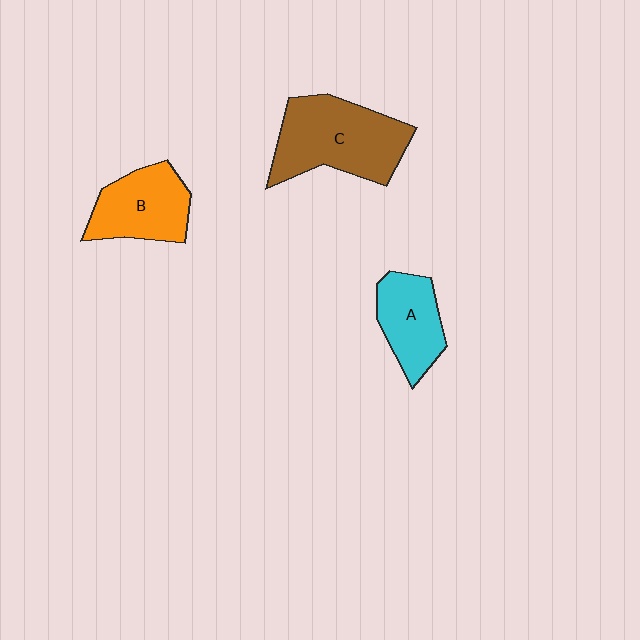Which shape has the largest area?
Shape C (brown).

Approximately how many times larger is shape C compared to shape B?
Approximately 1.4 times.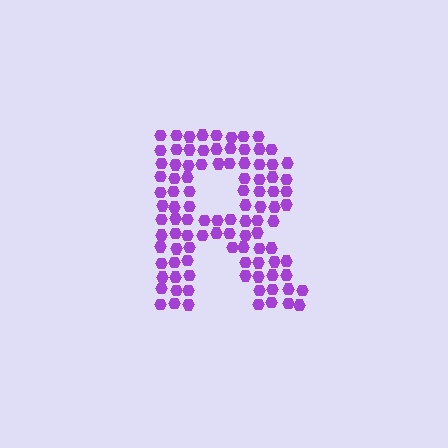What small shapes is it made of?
It is made of small hexagons.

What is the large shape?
The large shape is the letter R.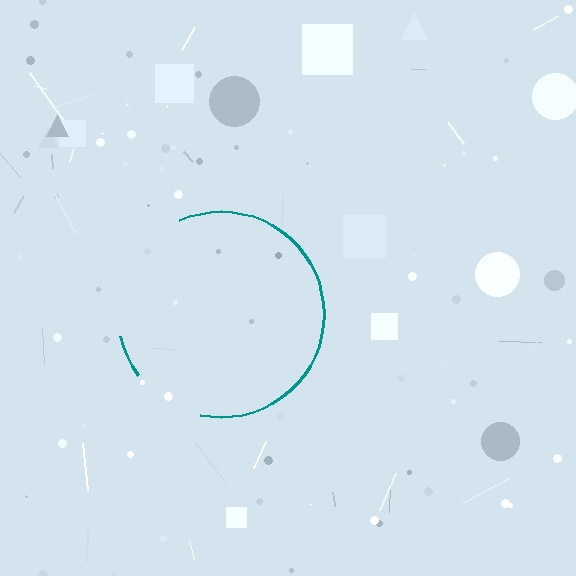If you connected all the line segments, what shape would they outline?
They would outline a circle.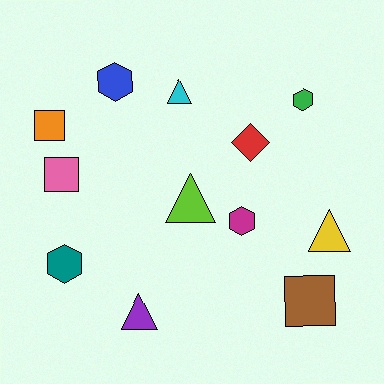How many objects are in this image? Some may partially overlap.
There are 12 objects.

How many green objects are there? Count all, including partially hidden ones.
There is 1 green object.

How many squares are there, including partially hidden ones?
There are 3 squares.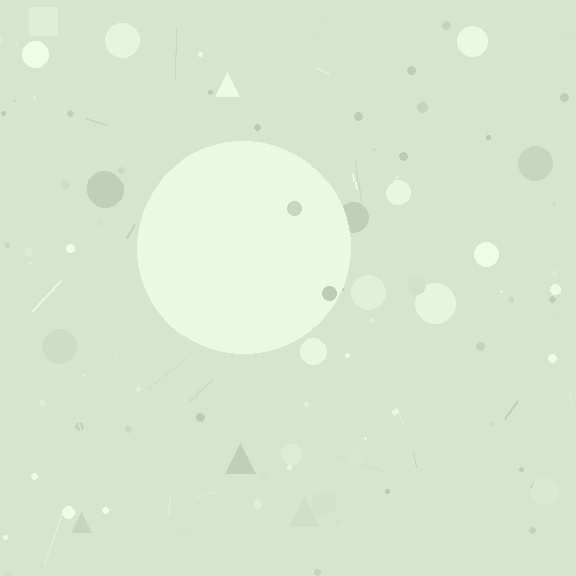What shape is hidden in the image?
A circle is hidden in the image.